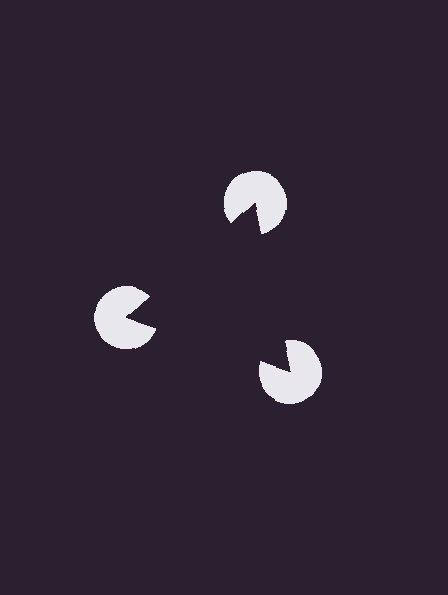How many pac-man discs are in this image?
There are 3 — one at each vertex of the illusory triangle.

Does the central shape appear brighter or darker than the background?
It typically appears slightly darker than the background, even though no actual brightness change is drawn.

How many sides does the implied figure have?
3 sides.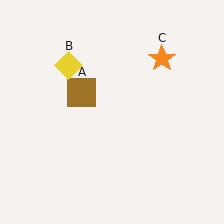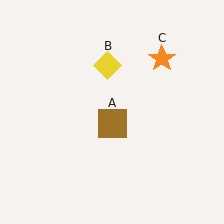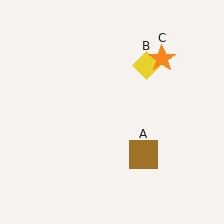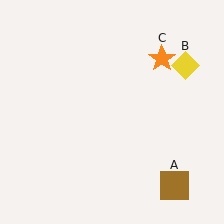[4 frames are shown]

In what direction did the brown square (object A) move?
The brown square (object A) moved down and to the right.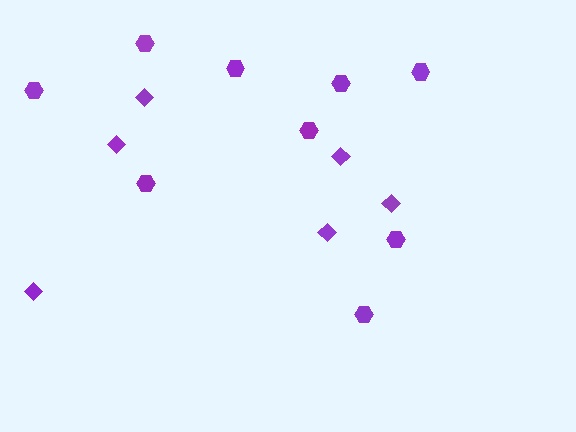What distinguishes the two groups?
There are 2 groups: one group of hexagons (9) and one group of diamonds (6).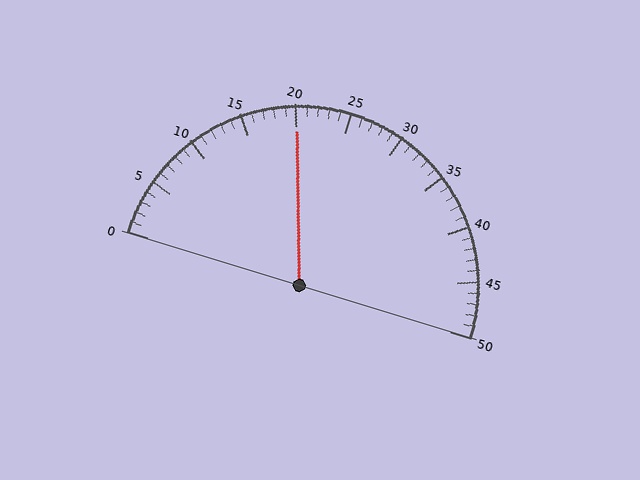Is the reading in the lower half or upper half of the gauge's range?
The reading is in the lower half of the range (0 to 50).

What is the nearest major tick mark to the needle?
The nearest major tick mark is 20.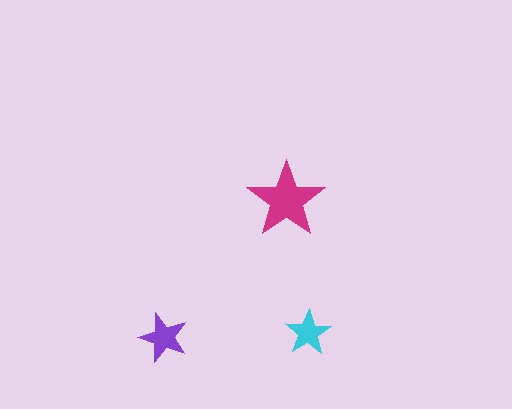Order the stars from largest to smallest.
the magenta one, the purple one, the cyan one.